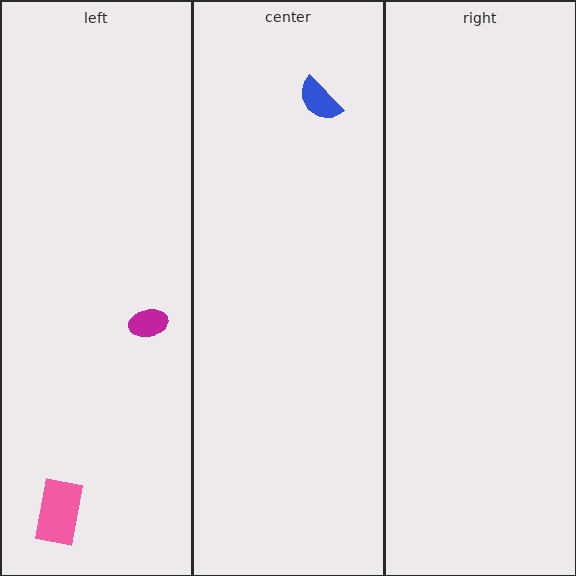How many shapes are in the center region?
1.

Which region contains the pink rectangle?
The left region.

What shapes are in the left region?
The magenta ellipse, the pink rectangle.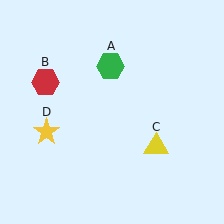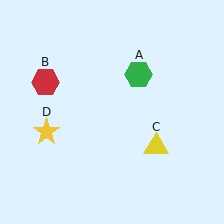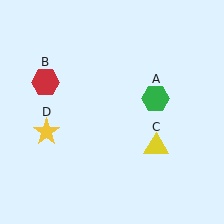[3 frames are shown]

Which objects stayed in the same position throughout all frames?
Red hexagon (object B) and yellow triangle (object C) and yellow star (object D) remained stationary.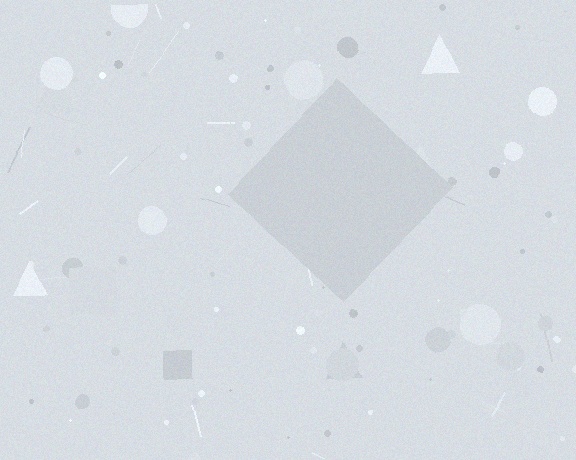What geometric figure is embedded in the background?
A diamond is embedded in the background.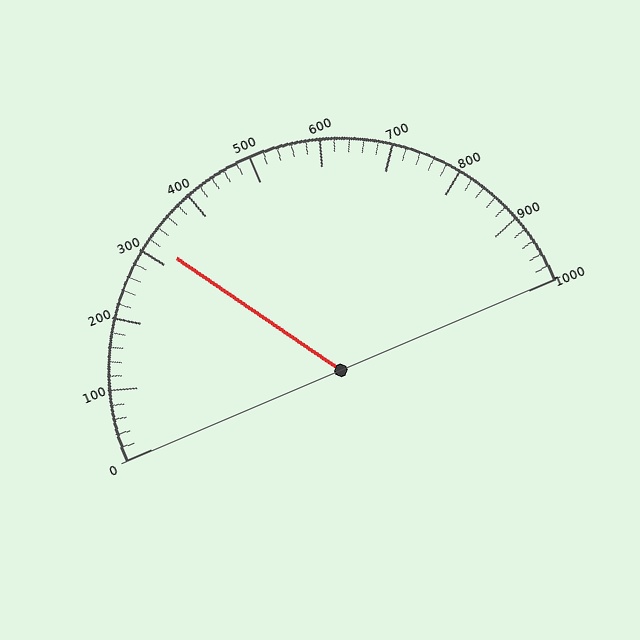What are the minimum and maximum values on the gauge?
The gauge ranges from 0 to 1000.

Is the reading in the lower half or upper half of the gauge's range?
The reading is in the lower half of the range (0 to 1000).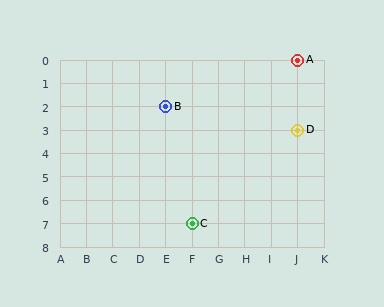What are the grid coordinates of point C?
Point C is at grid coordinates (F, 7).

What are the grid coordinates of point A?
Point A is at grid coordinates (J, 0).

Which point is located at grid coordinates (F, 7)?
Point C is at (F, 7).